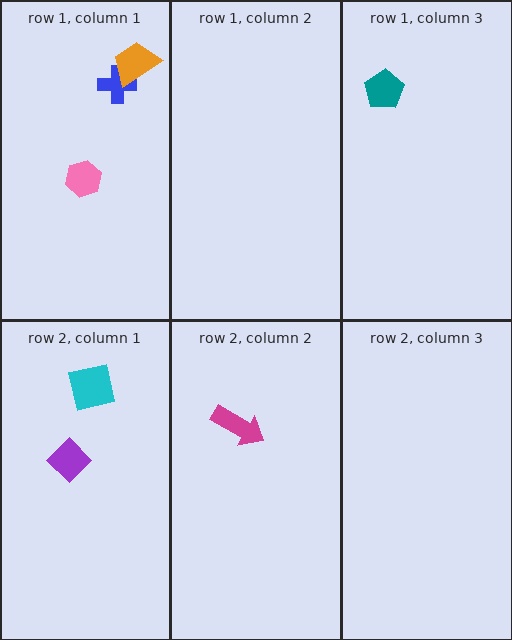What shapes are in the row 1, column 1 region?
The pink hexagon, the blue cross, the orange trapezoid.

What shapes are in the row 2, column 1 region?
The purple diamond, the cyan square.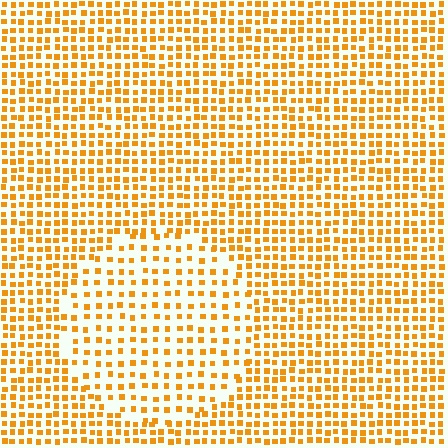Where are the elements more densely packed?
The elements are more densely packed outside the circle boundary.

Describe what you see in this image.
The image contains small orange elements arranged at two different densities. A circle-shaped region is visible where the elements are less densely packed than the surrounding area.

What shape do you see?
I see a circle.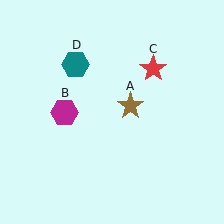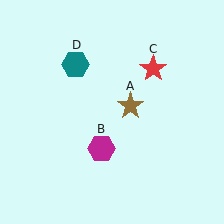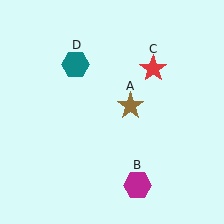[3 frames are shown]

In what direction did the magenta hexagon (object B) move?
The magenta hexagon (object B) moved down and to the right.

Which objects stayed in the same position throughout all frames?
Brown star (object A) and red star (object C) and teal hexagon (object D) remained stationary.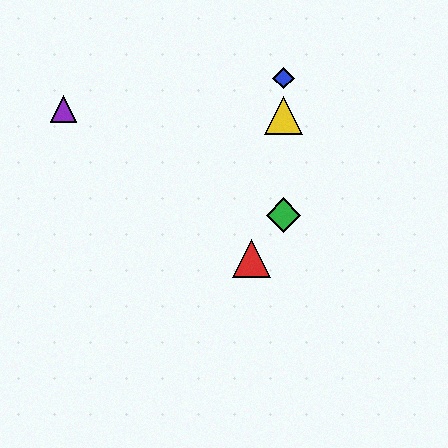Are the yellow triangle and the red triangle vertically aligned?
No, the yellow triangle is at x≈283 and the red triangle is at x≈252.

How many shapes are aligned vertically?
3 shapes (the blue diamond, the green diamond, the yellow triangle) are aligned vertically.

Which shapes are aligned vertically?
The blue diamond, the green diamond, the yellow triangle are aligned vertically.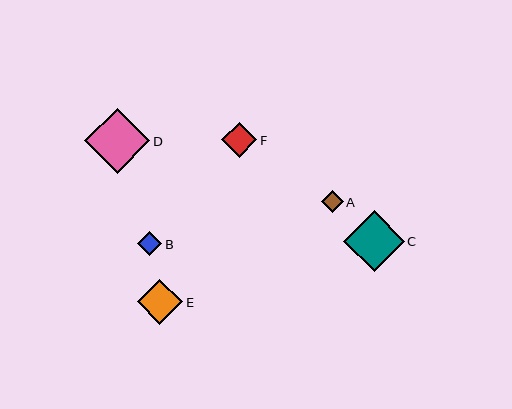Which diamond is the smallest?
Diamond A is the smallest with a size of approximately 22 pixels.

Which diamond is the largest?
Diamond D is the largest with a size of approximately 65 pixels.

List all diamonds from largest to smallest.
From largest to smallest: D, C, E, F, B, A.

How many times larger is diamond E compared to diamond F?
Diamond E is approximately 1.3 times the size of diamond F.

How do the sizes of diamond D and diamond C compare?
Diamond D and diamond C are approximately the same size.